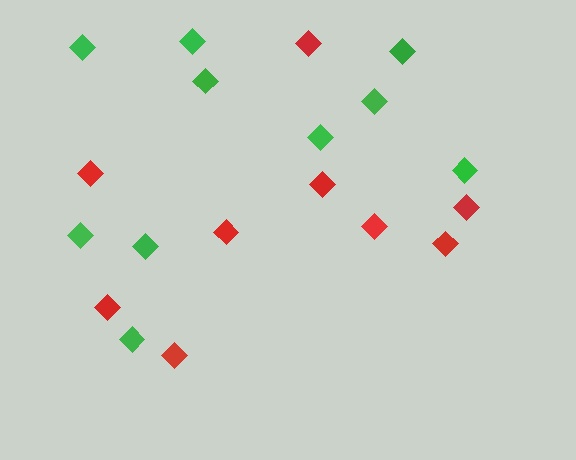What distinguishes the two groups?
There are 2 groups: one group of green diamonds (10) and one group of red diamonds (9).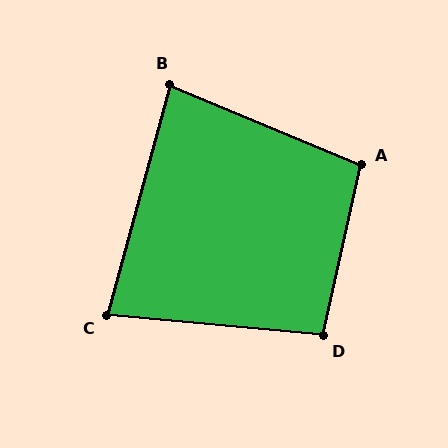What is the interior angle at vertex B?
Approximately 83 degrees (acute).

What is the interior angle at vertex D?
Approximately 97 degrees (obtuse).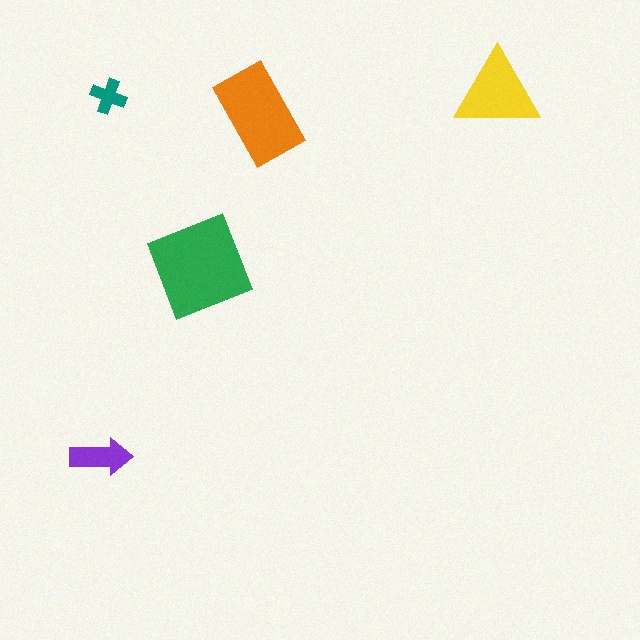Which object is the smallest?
The teal cross.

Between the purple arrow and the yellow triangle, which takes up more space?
The yellow triangle.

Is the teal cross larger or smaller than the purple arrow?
Smaller.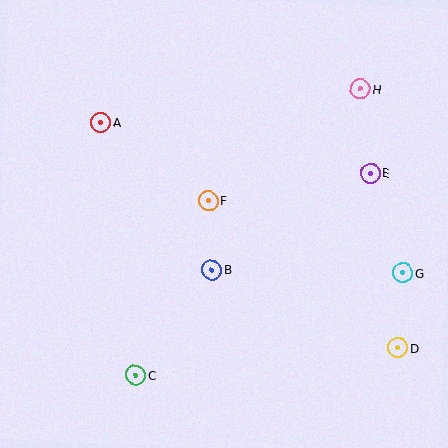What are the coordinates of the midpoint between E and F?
The midpoint between E and F is at (289, 187).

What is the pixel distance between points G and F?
The distance between G and F is 207 pixels.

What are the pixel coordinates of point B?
Point B is at (212, 270).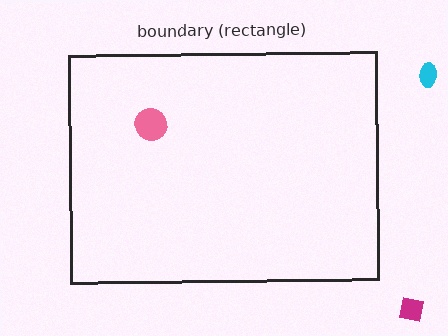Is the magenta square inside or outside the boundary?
Outside.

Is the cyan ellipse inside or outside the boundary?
Outside.